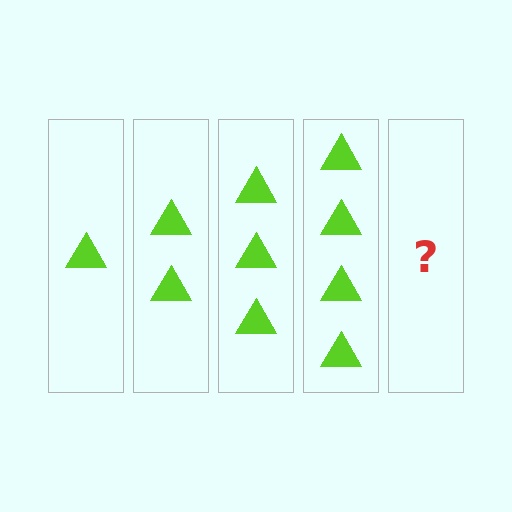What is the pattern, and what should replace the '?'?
The pattern is that each step adds one more triangle. The '?' should be 5 triangles.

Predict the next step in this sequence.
The next step is 5 triangles.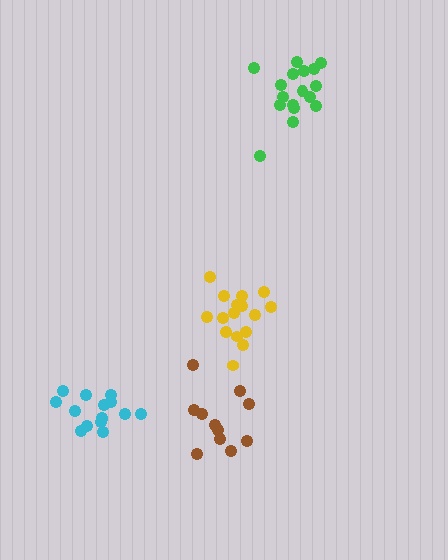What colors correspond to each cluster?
The clusters are colored: yellow, green, cyan, brown.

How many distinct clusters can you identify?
There are 4 distinct clusters.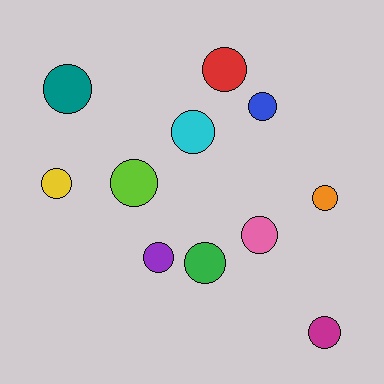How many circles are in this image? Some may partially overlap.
There are 11 circles.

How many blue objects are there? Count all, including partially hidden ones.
There is 1 blue object.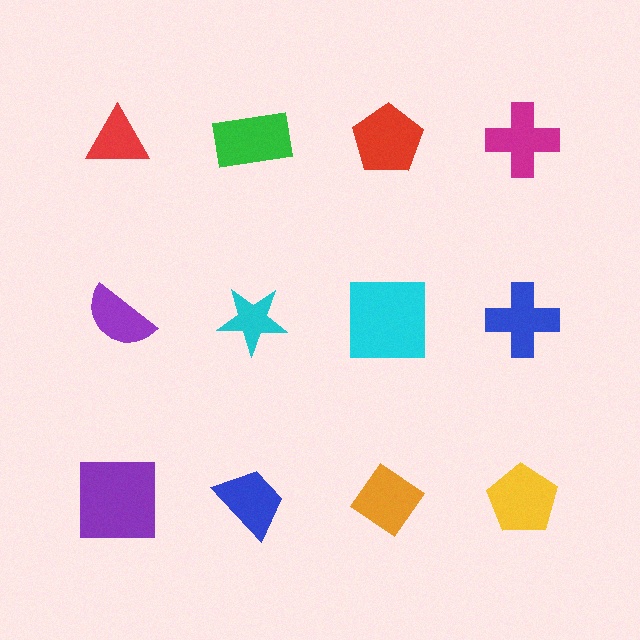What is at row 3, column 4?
A yellow pentagon.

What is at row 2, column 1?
A purple semicircle.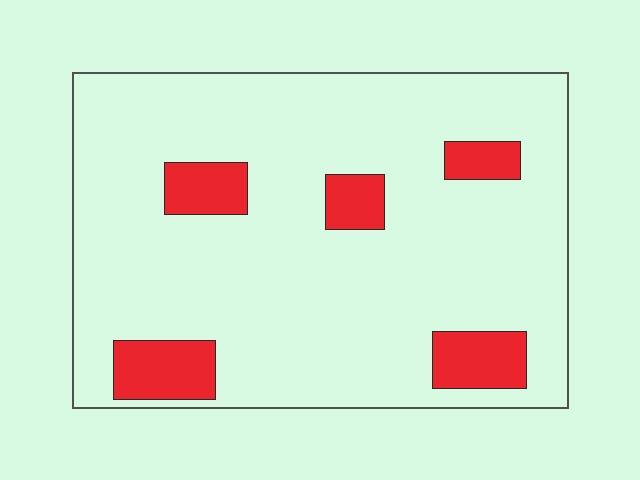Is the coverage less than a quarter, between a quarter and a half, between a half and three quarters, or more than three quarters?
Less than a quarter.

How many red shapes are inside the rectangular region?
5.